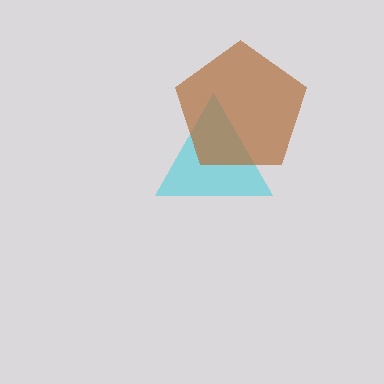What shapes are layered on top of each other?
The layered shapes are: a cyan triangle, a brown pentagon.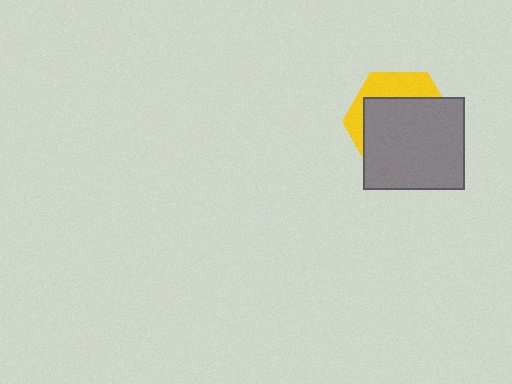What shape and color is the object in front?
The object in front is a gray rectangle.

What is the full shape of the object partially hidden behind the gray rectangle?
The partially hidden object is a yellow hexagon.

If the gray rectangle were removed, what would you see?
You would see the complete yellow hexagon.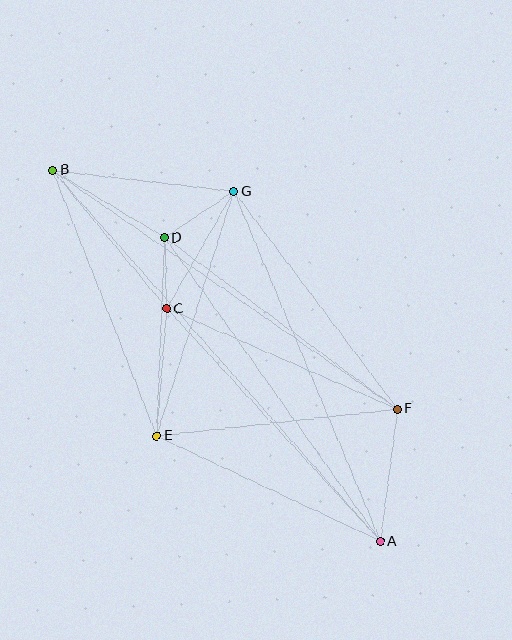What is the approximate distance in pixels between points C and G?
The distance between C and G is approximately 135 pixels.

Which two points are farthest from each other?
Points A and B are farthest from each other.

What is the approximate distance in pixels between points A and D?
The distance between A and D is approximately 372 pixels.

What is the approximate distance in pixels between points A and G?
The distance between A and G is approximately 379 pixels.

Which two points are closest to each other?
Points C and D are closest to each other.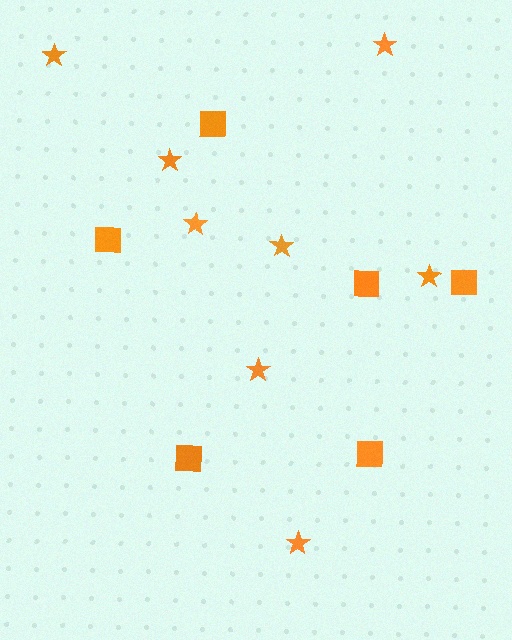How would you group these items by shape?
There are 2 groups: one group of stars (8) and one group of squares (6).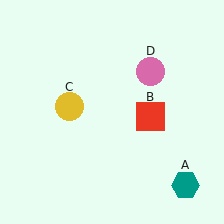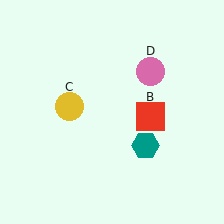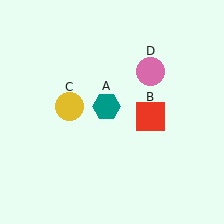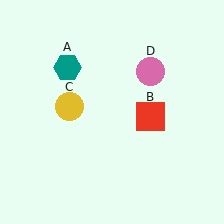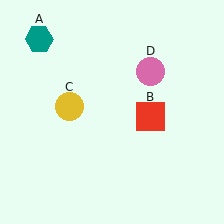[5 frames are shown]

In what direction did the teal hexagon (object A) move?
The teal hexagon (object A) moved up and to the left.